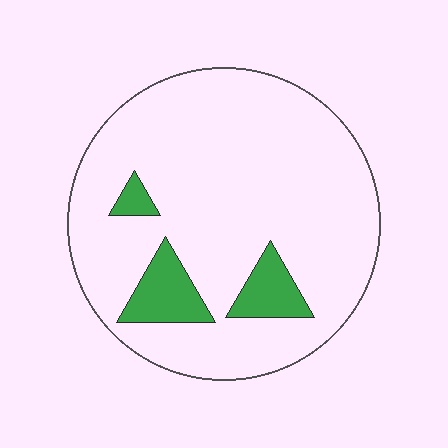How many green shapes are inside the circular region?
3.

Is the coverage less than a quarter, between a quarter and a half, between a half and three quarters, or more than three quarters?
Less than a quarter.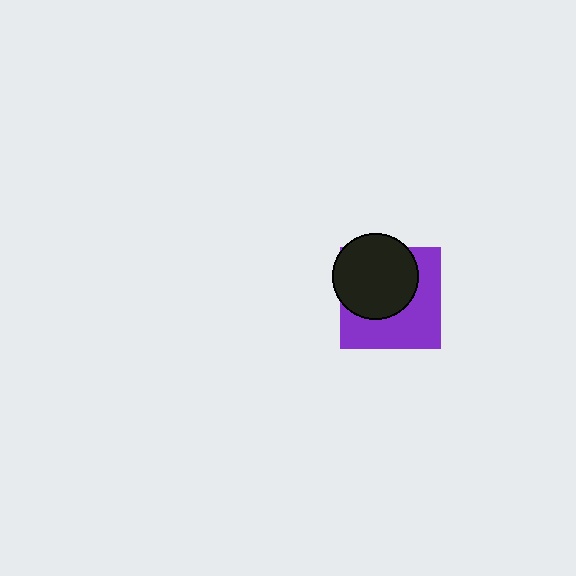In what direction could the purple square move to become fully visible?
The purple square could move toward the lower-right. That would shift it out from behind the black circle entirely.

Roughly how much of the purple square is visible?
About half of it is visible (roughly 51%).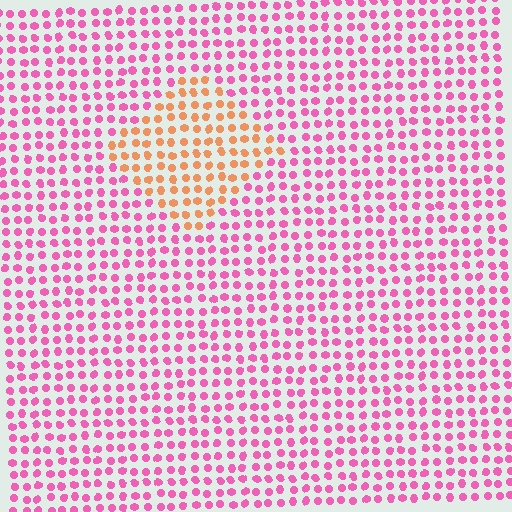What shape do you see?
I see a diamond.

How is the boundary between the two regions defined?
The boundary is defined purely by a slight shift in hue (about 58 degrees). Spacing, size, and orientation are identical on both sides.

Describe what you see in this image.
The image is filled with small pink elements in a uniform arrangement. A diamond-shaped region is visible where the elements are tinted to a slightly different hue, forming a subtle color boundary.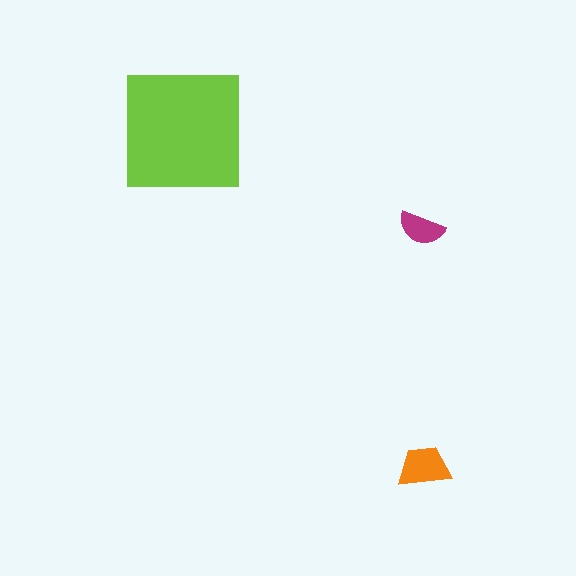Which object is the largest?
The lime square.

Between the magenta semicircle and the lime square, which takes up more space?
The lime square.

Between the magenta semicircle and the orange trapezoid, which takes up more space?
The orange trapezoid.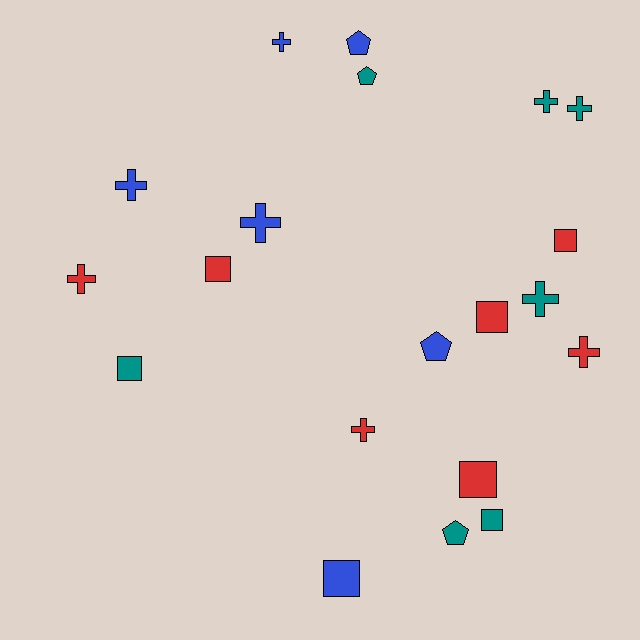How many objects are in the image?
There are 20 objects.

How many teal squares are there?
There are 2 teal squares.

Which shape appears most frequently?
Cross, with 9 objects.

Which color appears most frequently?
Teal, with 7 objects.